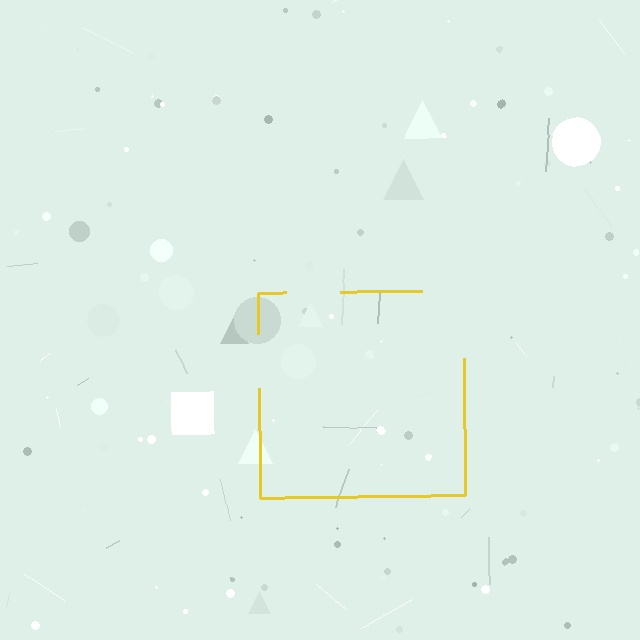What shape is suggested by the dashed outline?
The dashed outline suggests a square.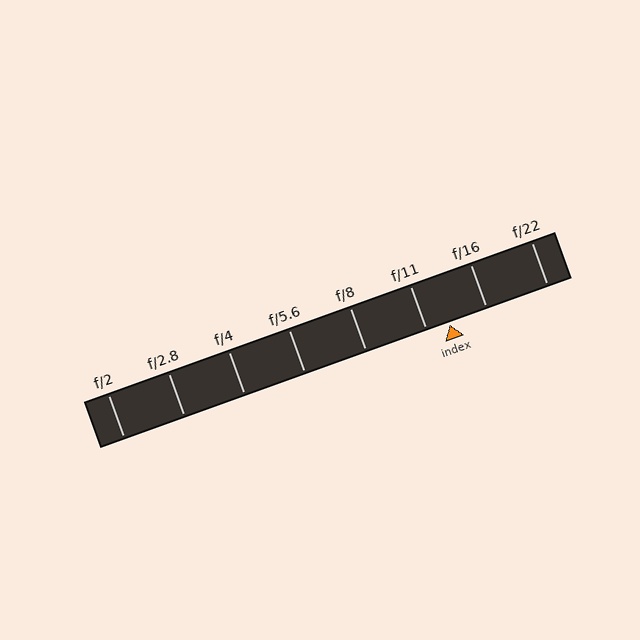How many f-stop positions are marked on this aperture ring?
There are 8 f-stop positions marked.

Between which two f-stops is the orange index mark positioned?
The index mark is between f/11 and f/16.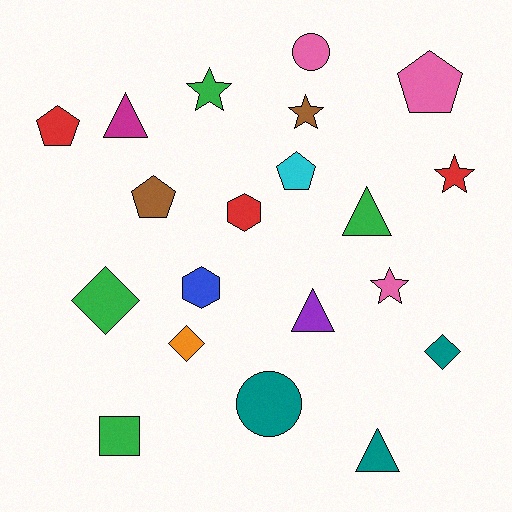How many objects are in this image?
There are 20 objects.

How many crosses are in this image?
There are no crosses.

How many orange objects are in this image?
There is 1 orange object.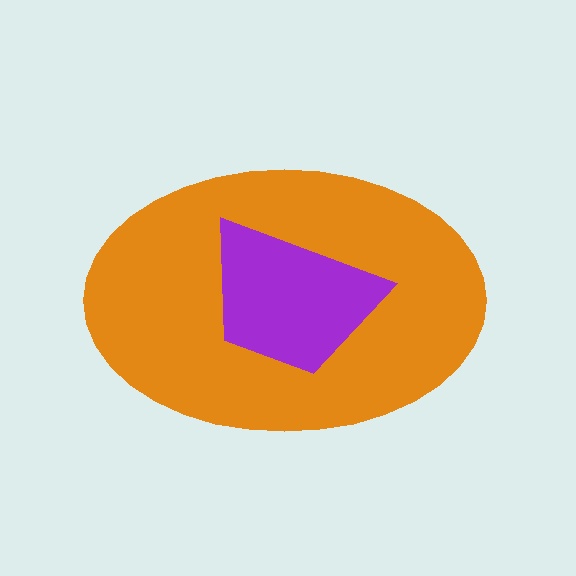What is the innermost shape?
The purple trapezoid.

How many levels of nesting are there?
2.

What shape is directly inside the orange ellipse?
The purple trapezoid.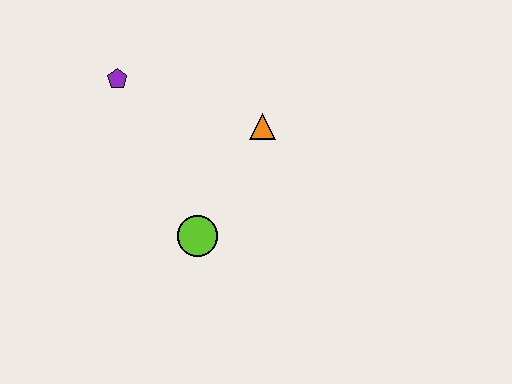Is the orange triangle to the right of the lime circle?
Yes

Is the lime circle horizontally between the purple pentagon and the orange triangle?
Yes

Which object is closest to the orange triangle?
The lime circle is closest to the orange triangle.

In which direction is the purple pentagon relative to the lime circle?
The purple pentagon is above the lime circle.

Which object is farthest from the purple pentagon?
The lime circle is farthest from the purple pentagon.